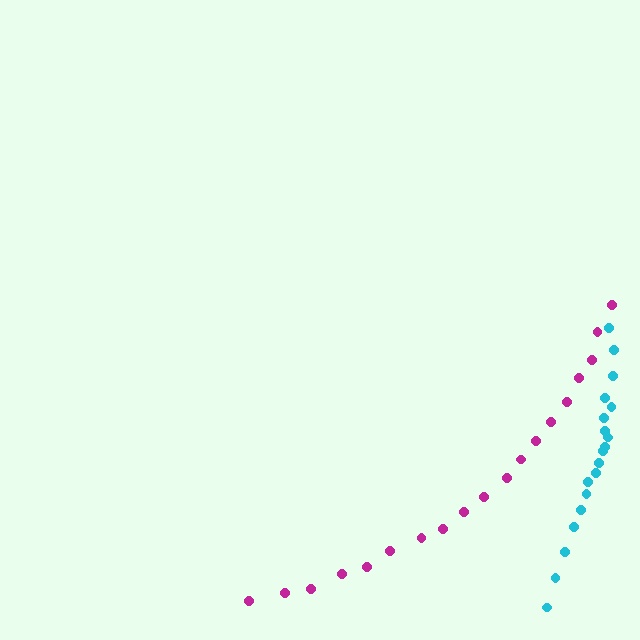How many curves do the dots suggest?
There are 2 distinct paths.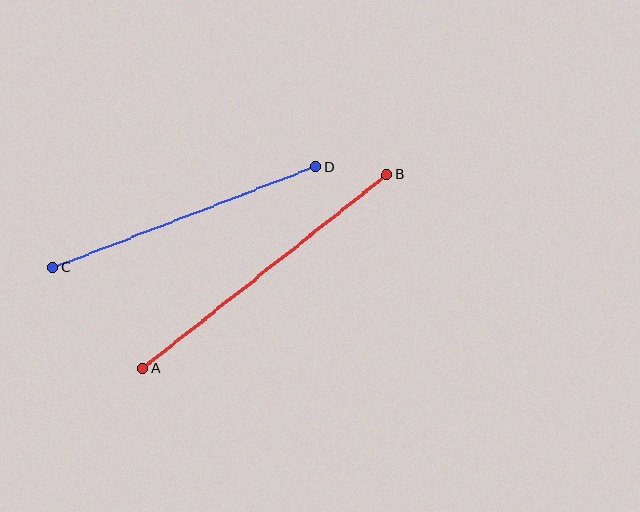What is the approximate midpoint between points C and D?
The midpoint is at approximately (184, 217) pixels.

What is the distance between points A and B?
The distance is approximately 312 pixels.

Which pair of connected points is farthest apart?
Points A and B are farthest apart.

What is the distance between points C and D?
The distance is approximately 282 pixels.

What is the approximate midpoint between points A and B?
The midpoint is at approximately (265, 272) pixels.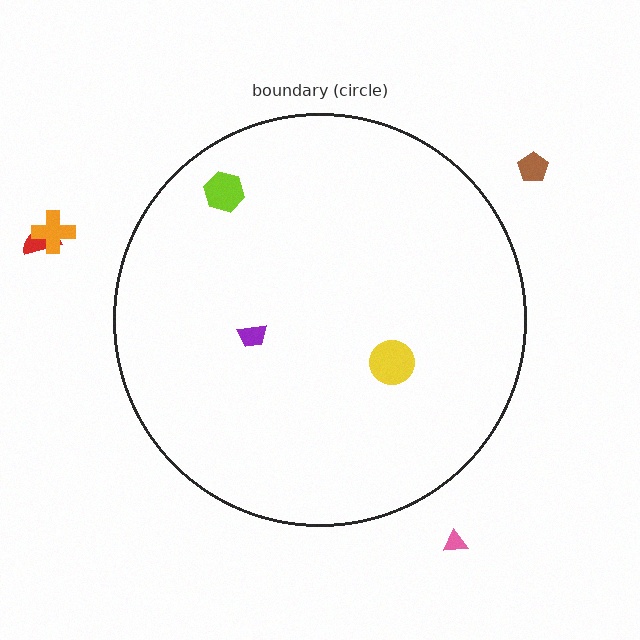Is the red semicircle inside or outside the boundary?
Outside.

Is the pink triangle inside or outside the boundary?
Outside.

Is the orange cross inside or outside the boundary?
Outside.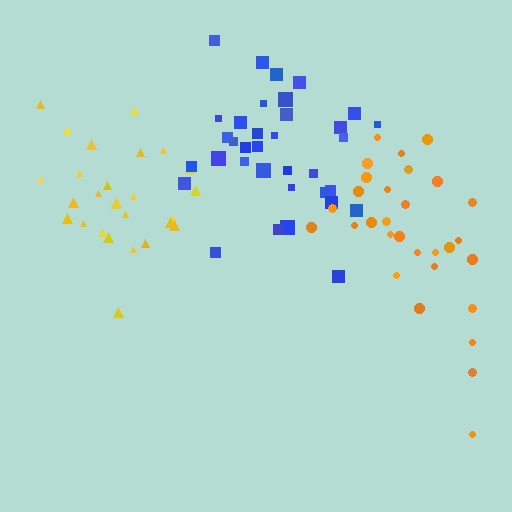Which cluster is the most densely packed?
Yellow.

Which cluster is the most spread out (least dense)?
Orange.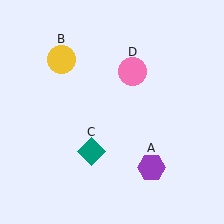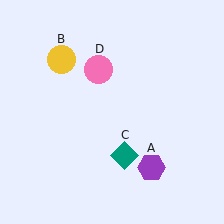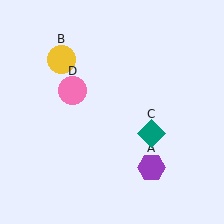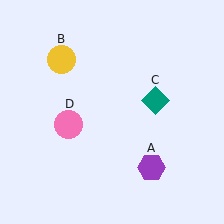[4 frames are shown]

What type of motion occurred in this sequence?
The teal diamond (object C), pink circle (object D) rotated counterclockwise around the center of the scene.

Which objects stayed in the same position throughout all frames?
Purple hexagon (object A) and yellow circle (object B) remained stationary.